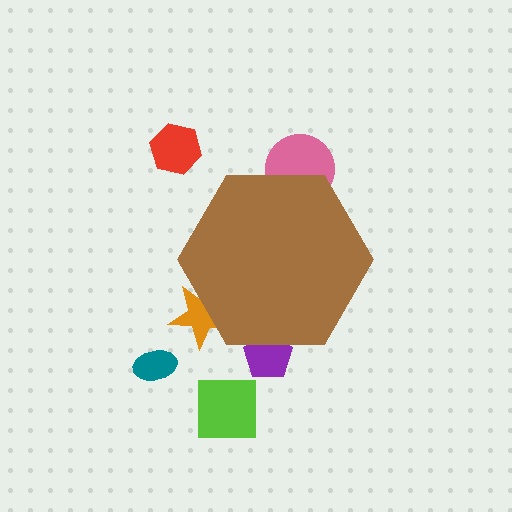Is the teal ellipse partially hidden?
No, the teal ellipse is fully visible.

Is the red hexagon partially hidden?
No, the red hexagon is fully visible.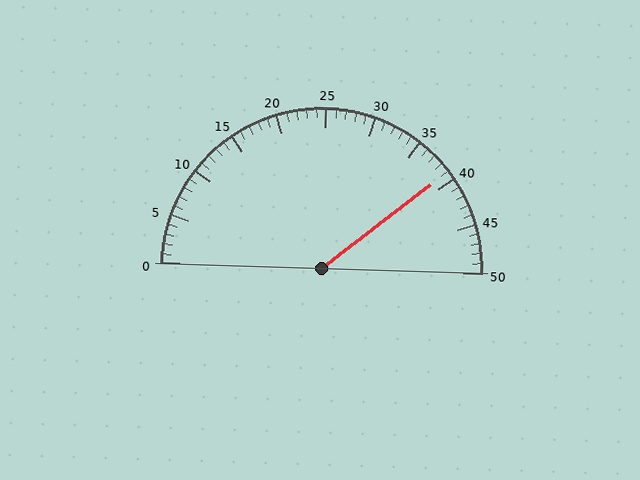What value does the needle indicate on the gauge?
The needle indicates approximately 39.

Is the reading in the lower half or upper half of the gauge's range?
The reading is in the upper half of the range (0 to 50).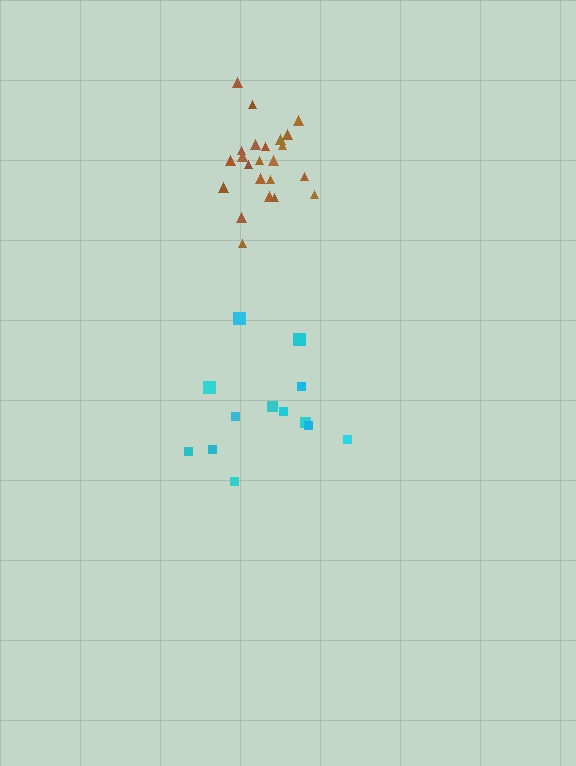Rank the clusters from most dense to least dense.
brown, cyan.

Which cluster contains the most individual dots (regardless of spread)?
Brown (23).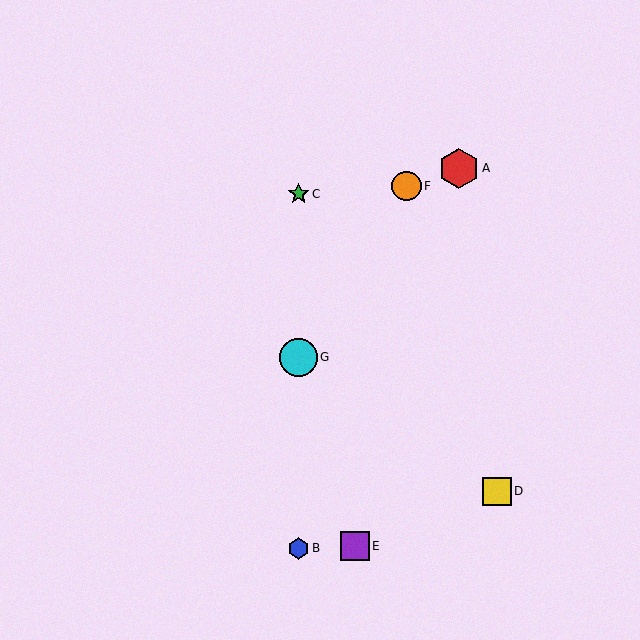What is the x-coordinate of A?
Object A is at x≈459.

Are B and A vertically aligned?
No, B is at x≈299 and A is at x≈459.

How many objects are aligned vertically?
3 objects (B, C, G) are aligned vertically.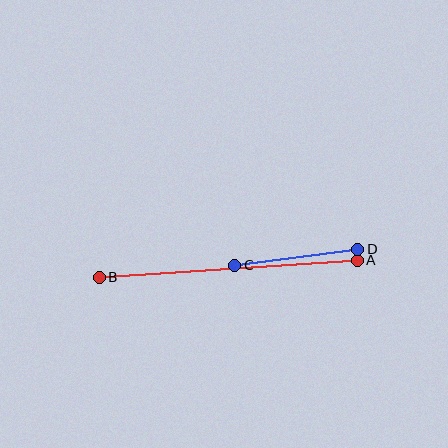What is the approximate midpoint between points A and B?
The midpoint is at approximately (228, 269) pixels.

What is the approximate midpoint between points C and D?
The midpoint is at approximately (296, 257) pixels.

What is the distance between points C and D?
The distance is approximately 124 pixels.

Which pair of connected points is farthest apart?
Points A and B are farthest apart.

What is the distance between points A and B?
The distance is approximately 259 pixels.